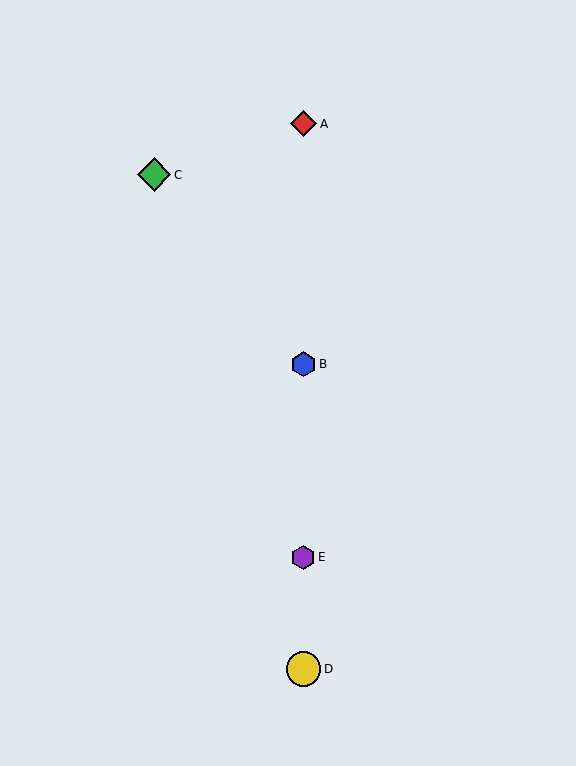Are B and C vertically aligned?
No, B is at x≈303 and C is at x≈154.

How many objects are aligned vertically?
4 objects (A, B, D, E) are aligned vertically.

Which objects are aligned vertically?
Objects A, B, D, E are aligned vertically.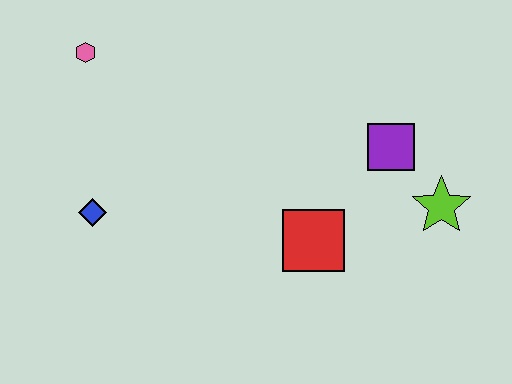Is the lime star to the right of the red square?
Yes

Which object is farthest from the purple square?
The pink hexagon is farthest from the purple square.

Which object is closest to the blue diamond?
The pink hexagon is closest to the blue diamond.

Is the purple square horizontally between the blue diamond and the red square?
No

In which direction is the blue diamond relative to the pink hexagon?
The blue diamond is below the pink hexagon.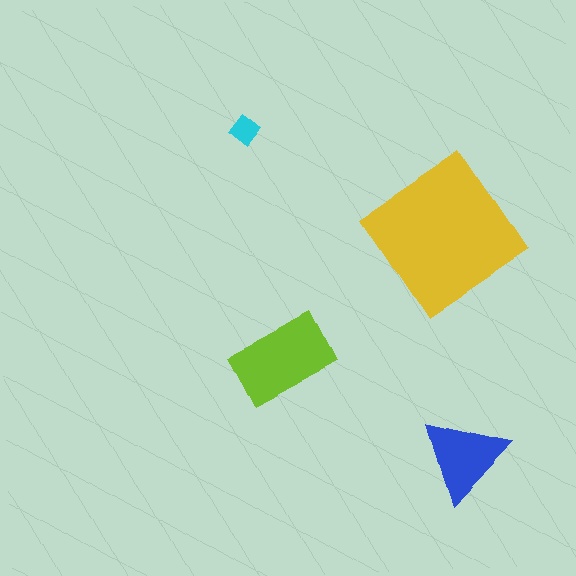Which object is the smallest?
The cyan diamond.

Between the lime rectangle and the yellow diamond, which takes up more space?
The yellow diamond.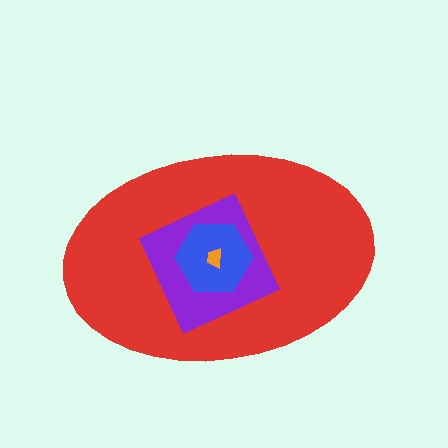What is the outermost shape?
The red ellipse.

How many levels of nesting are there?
4.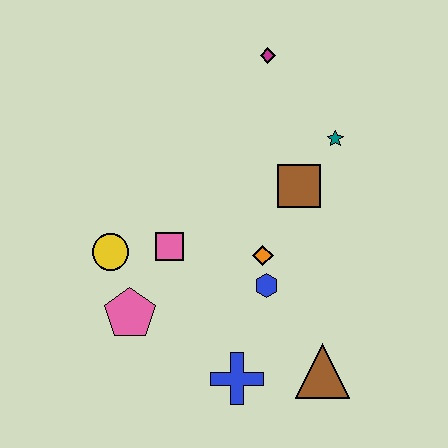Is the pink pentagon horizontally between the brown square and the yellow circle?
Yes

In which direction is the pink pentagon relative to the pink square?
The pink pentagon is below the pink square.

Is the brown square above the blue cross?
Yes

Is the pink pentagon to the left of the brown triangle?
Yes